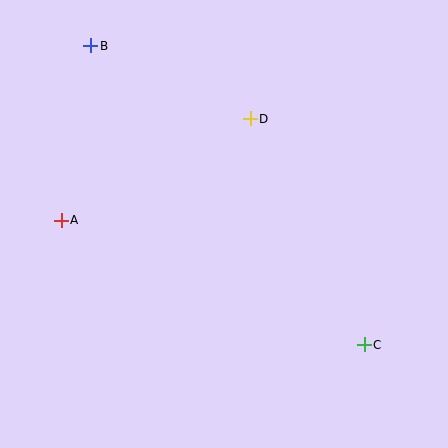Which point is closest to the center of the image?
Point D at (250, 119) is closest to the center.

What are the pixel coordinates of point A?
Point A is at (61, 220).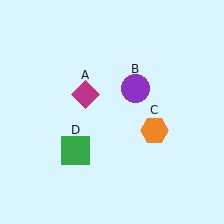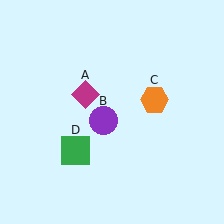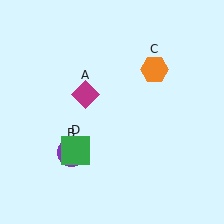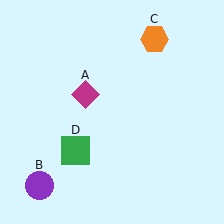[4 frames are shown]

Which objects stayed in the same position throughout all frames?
Magenta diamond (object A) and green square (object D) remained stationary.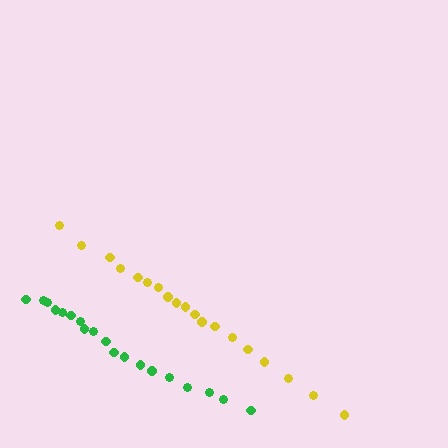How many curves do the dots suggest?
There are 2 distinct paths.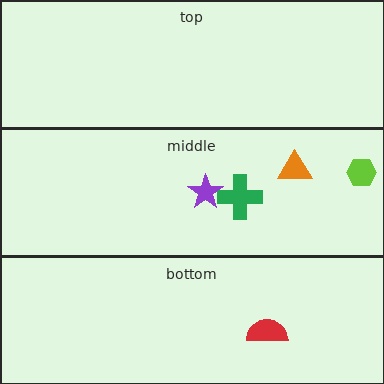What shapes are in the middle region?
The green cross, the orange triangle, the purple star, the lime hexagon.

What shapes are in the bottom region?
The red semicircle.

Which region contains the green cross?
The middle region.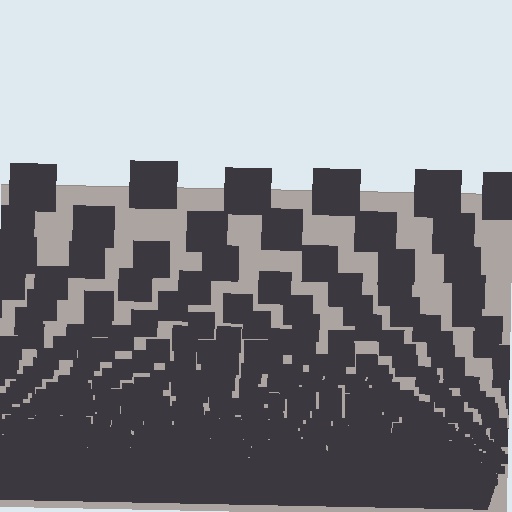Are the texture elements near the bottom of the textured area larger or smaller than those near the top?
Smaller. The gradient is inverted — elements near the bottom are smaller and denser.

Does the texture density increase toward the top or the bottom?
Density increases toward the bottom.